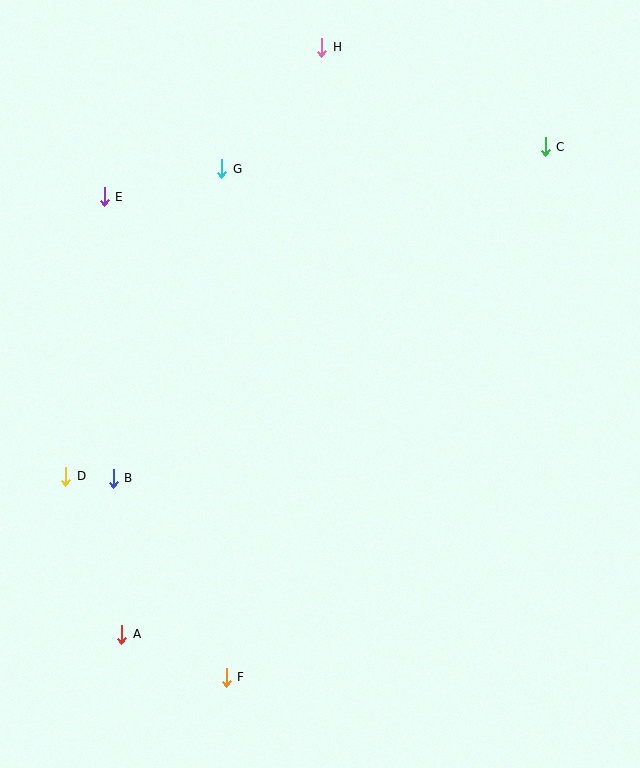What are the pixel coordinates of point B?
Point B is at (113, 478).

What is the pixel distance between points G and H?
The distance between G and H is 157 pixels.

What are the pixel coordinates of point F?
Point F is at (226, 677).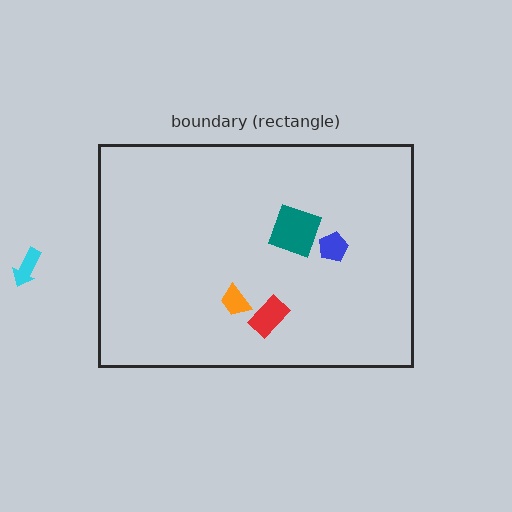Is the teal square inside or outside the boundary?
Inside.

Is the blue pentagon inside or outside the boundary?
Inside.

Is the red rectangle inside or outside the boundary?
Inside.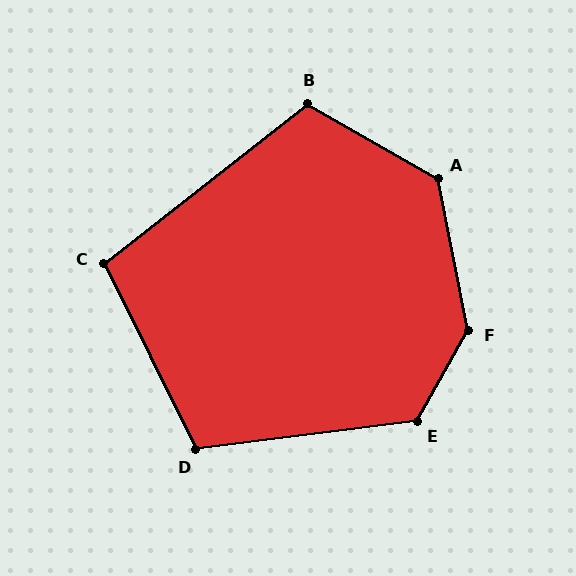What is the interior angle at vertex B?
Approximately 112 degrees (obtuse).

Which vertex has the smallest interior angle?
C, at approximately 102 degrees.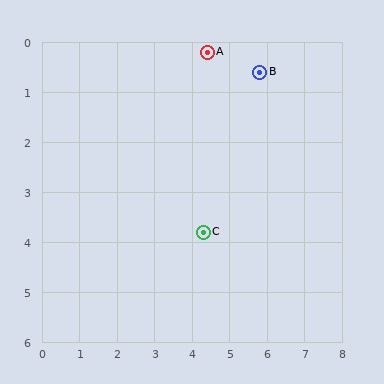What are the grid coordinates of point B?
Point B is at approximately (5.8, 0.6).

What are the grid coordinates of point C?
Point C is at approximately (4.3, 3.8).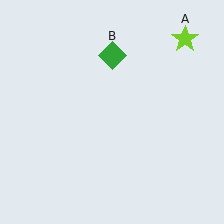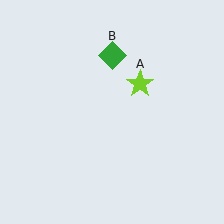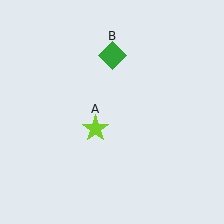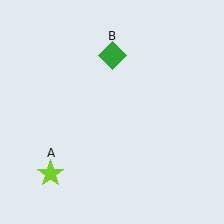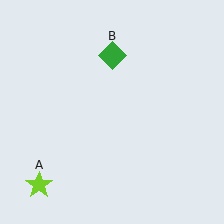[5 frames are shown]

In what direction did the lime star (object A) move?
The lime star (object A) moved down and to the left.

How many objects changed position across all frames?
1 object changed position: lime star (object A).